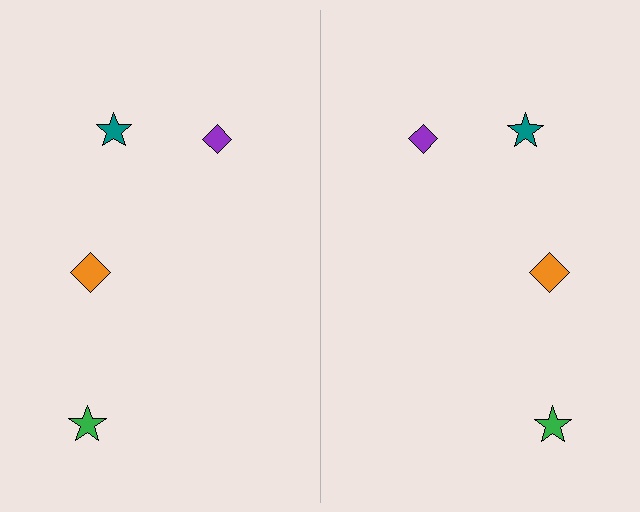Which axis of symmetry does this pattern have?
The pattern has a vertical axis of symmetry running through the center of the image.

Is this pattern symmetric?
Yes, this pattern has bilateral (reflection) symmetry.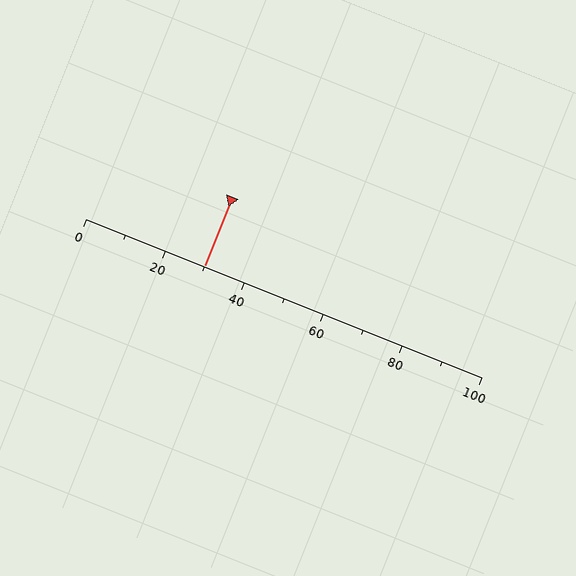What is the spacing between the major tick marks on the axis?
The major ticks are spaced 20 apart.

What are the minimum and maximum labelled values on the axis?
The axis runs from 0 to 100.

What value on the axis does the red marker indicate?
The marker indicates approximately 30.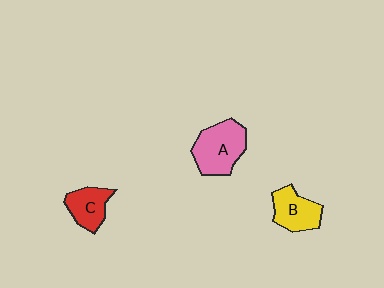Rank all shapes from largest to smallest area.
From largest to smallest: A (pink), B (yellow), C (red).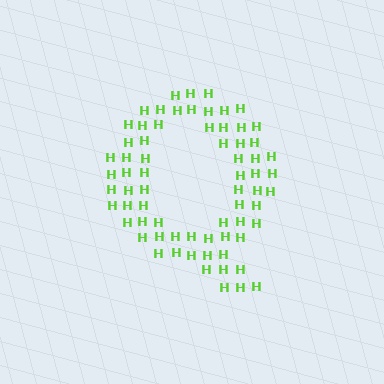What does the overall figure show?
The overall figure shows the letter Q.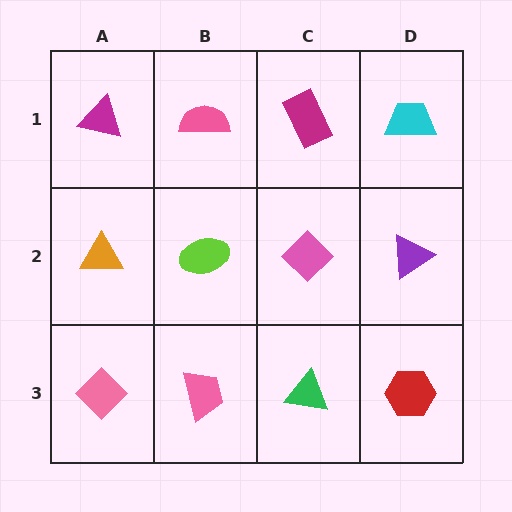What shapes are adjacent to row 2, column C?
A magenta rectangle (row 1, column C), a green triangle (row 3, column C), a lime ellipse (row 2, column B), a purple triangle (row 2, column D).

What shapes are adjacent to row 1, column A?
An orange triangle (row 2, column A), a pink semicircle (row 1, column B).